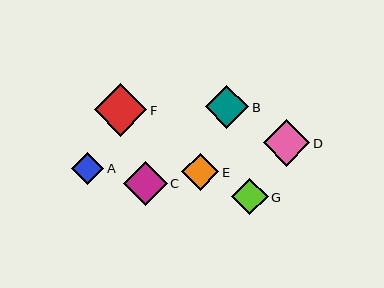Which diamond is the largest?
Diamond F is the largest with a size of approximately 52 pixels.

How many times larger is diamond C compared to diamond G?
Diamond C is approximately 1.2 times the size of diamond G.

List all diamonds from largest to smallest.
From largest to smallest: F, D, C, B, E, G, A.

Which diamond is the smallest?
Diamond A is the smallest with a size of approximately 32 pixels.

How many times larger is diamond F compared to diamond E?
Diamond F is approximately 1.4 times the size of diamond E.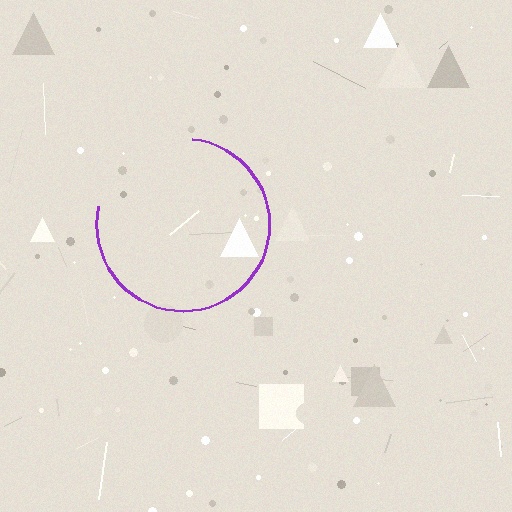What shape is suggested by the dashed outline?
The dashed outline suggests a circle.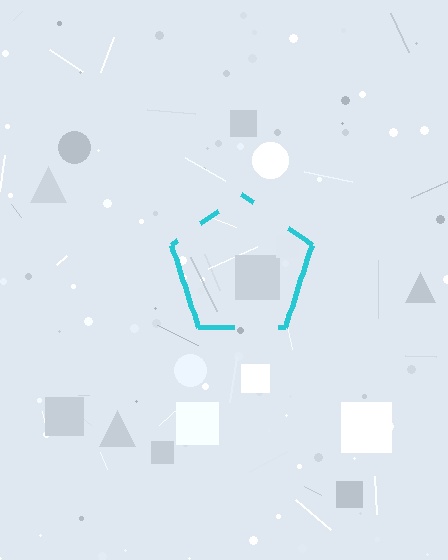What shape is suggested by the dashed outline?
The dashed outline suggests a pentagon.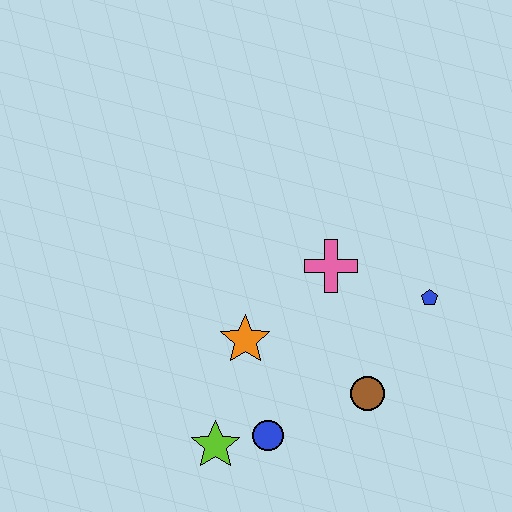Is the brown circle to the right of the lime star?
Yes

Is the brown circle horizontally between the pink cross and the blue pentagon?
Yes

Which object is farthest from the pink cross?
The lime star is farthest from the pink cross.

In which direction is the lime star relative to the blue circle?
The lime star is to the left of the blue circle.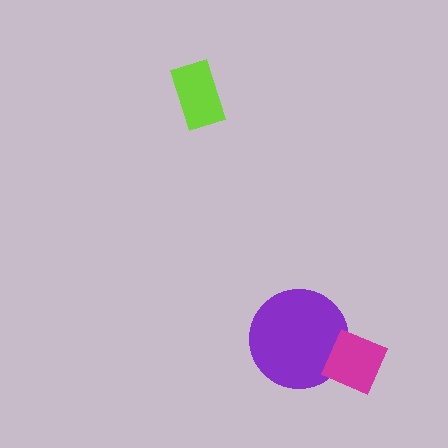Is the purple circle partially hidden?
Yes, it is partially covered by another shape.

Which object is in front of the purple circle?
The magenta diamond is in front of the purple circle.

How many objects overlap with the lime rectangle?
0 objects overlap with the lime rectangle.